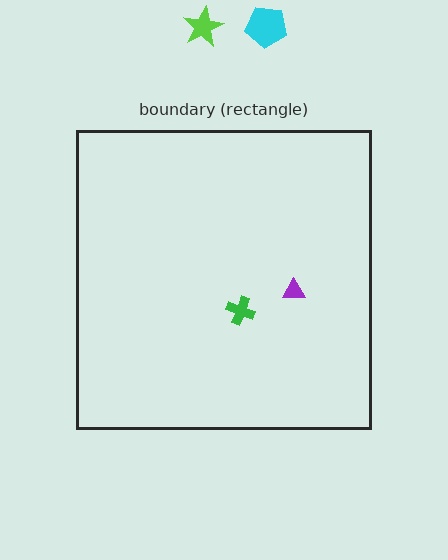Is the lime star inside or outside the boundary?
Outside.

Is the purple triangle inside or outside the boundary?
Inside.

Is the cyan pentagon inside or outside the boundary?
Outside.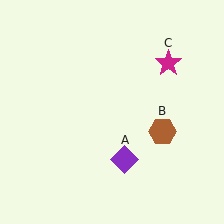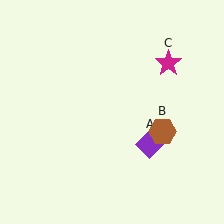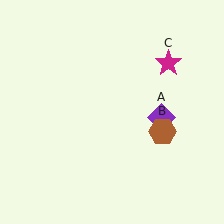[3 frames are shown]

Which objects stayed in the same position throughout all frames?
Brown hexagon (object B) and magenta star (object C) remained stationary.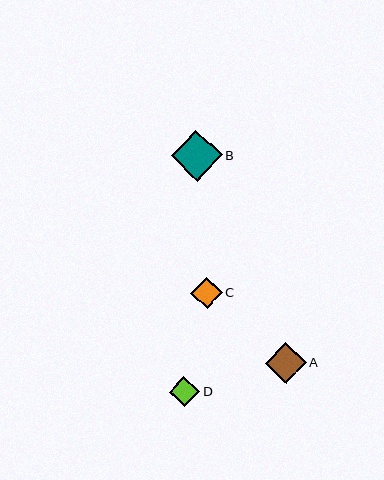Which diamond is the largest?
Diamond B is the largest with a size of approximately 51 pixels.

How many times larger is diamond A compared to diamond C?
Diamond A is approximately 1.3 times the size of diamond C.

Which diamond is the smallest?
Diamond D is the smallest with a size of approximately 30 pixels.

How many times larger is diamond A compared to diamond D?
Diamond A is approximately 1.4 times the size of diamond D.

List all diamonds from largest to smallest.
From largest to smallest: B, A, C, D.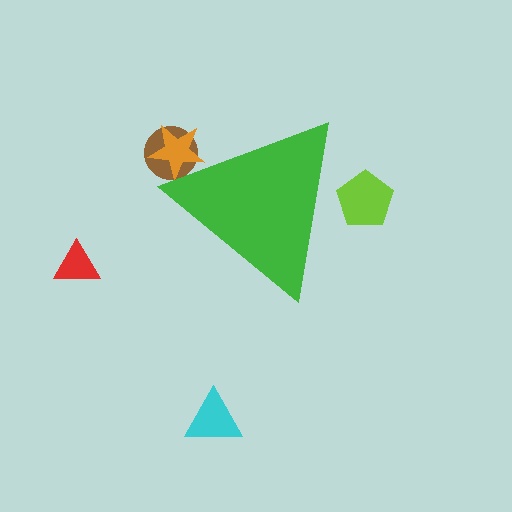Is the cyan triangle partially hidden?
No, the cyan triangle is fully visible.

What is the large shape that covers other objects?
A green triangle.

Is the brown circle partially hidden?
Yes, the brown circle is partially hidden behind the green triangle.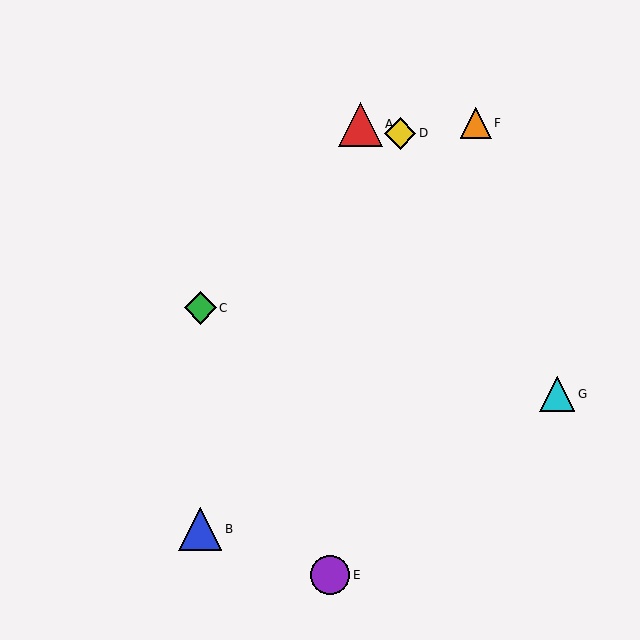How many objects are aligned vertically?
2 objects (B, C) are aligned vertically.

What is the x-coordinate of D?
Object D is at x≈400.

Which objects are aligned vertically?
Objects B, C are aligned vertically.